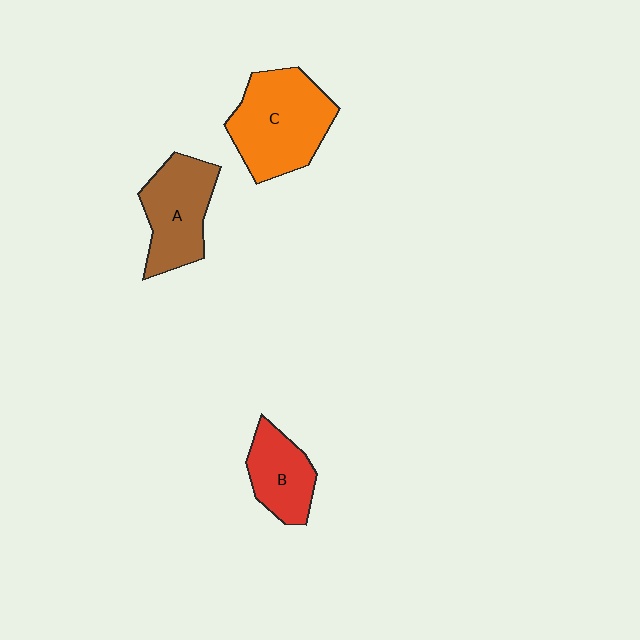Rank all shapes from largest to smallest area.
From largest to smallest: C (orange), A (brown), B (red).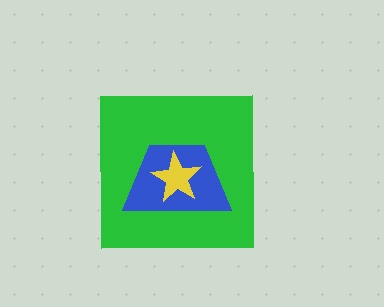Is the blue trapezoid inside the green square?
Yes.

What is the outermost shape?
The green square.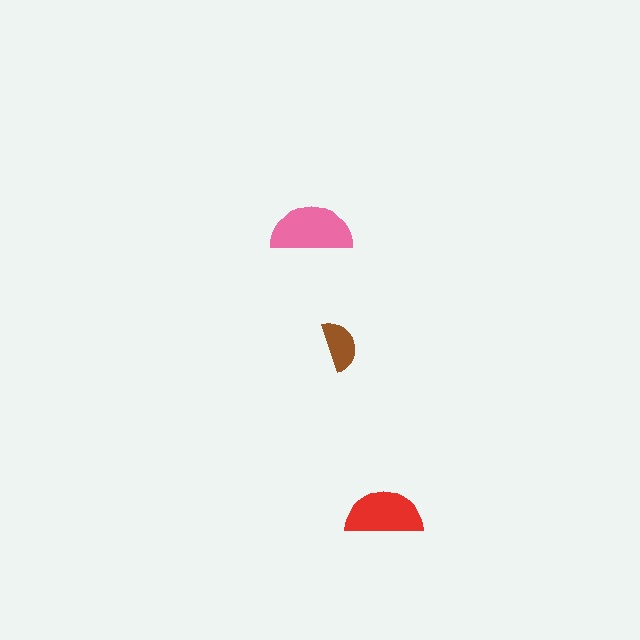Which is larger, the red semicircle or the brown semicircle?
The red one.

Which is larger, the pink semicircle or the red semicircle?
The pink one.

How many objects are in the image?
There are 3 objects in the image.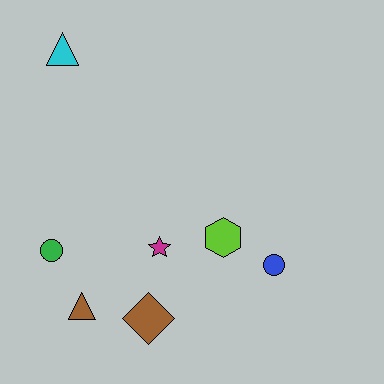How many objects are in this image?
There are 7 objects.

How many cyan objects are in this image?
There is 1 cyan object.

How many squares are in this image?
There are no squares.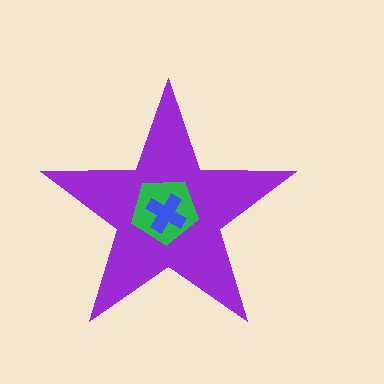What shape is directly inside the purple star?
The green pentagon.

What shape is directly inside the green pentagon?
The blue cross.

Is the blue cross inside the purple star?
Yes.